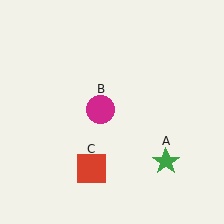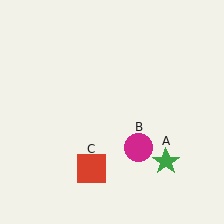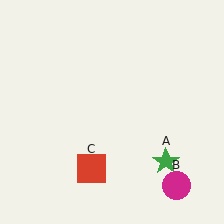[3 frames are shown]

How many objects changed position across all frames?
1 object changed position: magenta circle (object B).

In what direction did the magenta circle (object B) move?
The magenta circle (object B) moved down and to the right.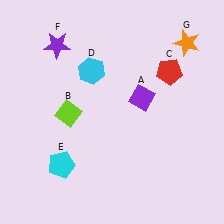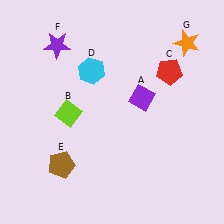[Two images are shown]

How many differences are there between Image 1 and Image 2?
There is 1 difference between the two images.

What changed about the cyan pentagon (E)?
In Image 1, E is cyan. In Image 2, it changed to brown.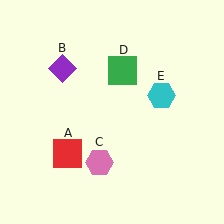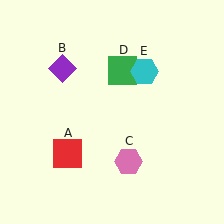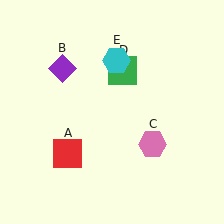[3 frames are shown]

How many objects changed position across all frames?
2 objects changed position: pink hexagon (object C), cyan hexagon (object E).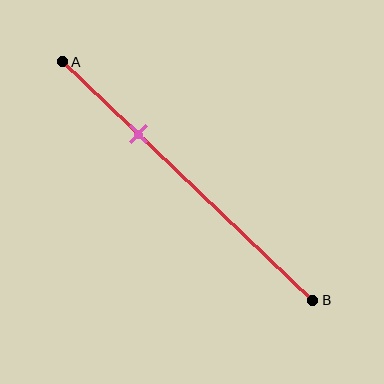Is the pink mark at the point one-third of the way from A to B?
Yes, the mark is approximately at the one-third point.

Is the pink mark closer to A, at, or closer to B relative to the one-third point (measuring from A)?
The pink mark is approximately at the one-third point of segment AB.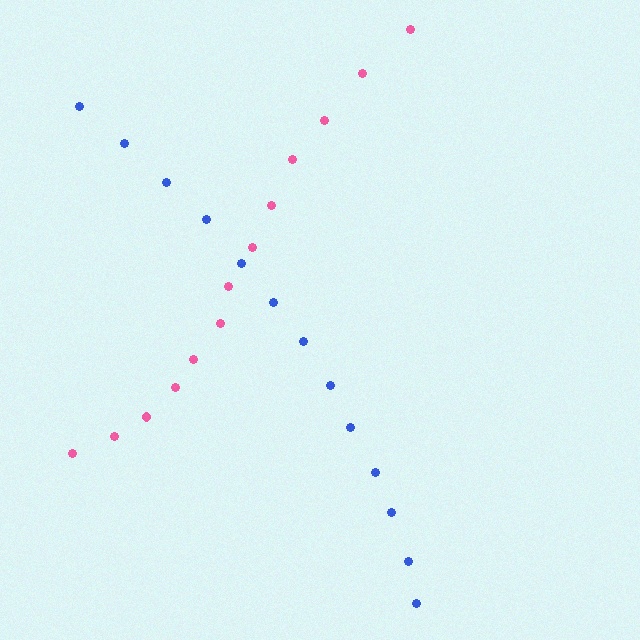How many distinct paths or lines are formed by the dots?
There are 2 distinct paths.